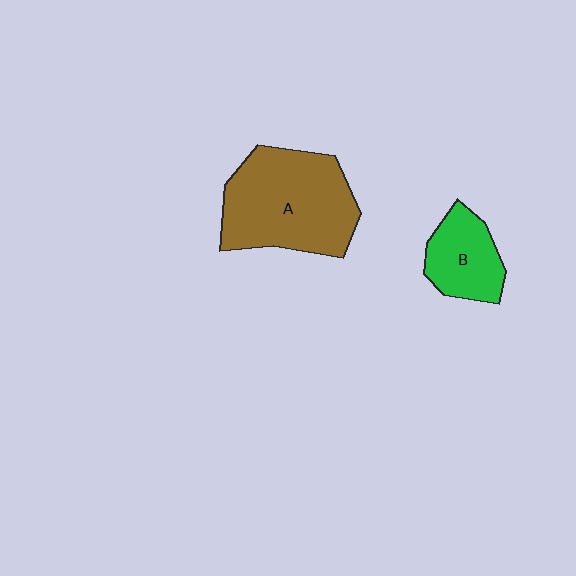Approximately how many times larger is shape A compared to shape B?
Approximately 2.1 times.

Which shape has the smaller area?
Shape B (green).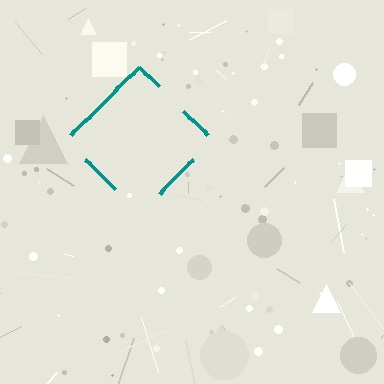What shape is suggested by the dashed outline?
The dashed outline suggests a diamond.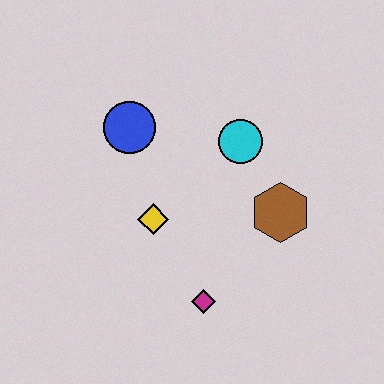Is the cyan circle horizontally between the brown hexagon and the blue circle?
Yes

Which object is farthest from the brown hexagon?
The blue circle is farthest from the brown hexagon.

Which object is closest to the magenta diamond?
The yellow diamond is closest to the magenta diamond.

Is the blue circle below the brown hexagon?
No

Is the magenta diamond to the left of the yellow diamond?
No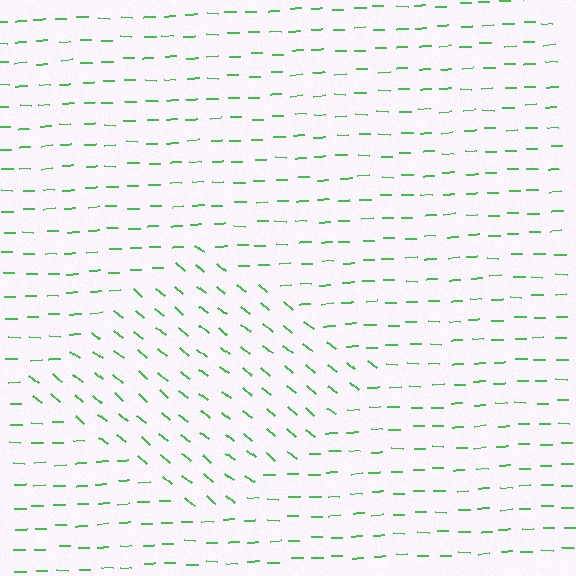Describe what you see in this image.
The image is filled with small green line segments. A diamond region in the image has lines oriented differently from the surrounding lines, creating a visible texture boundary.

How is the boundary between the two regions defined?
The boundary is defined purely by a change in line orientation (approximately 40 degrees difference). All lines are the same color and thickness.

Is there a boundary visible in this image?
Yes, there is a texture boundary formed by a change in line orientation.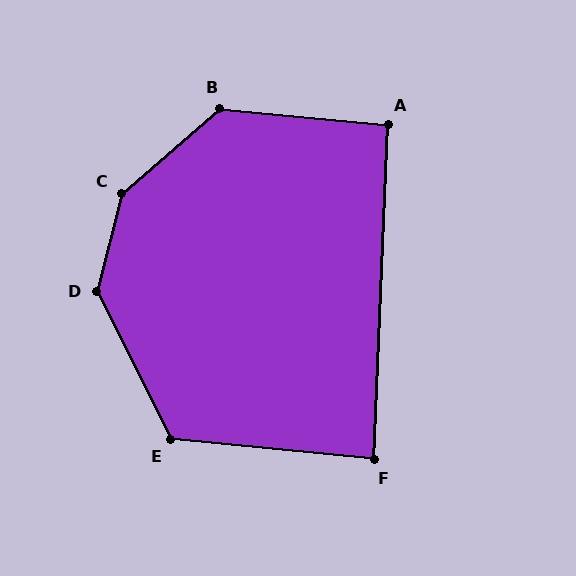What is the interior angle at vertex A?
Approximately 93 degrees (approximately right).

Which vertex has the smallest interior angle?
F, at approximately 87 degrees.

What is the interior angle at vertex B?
Approximately 134 degrees (obtuse).